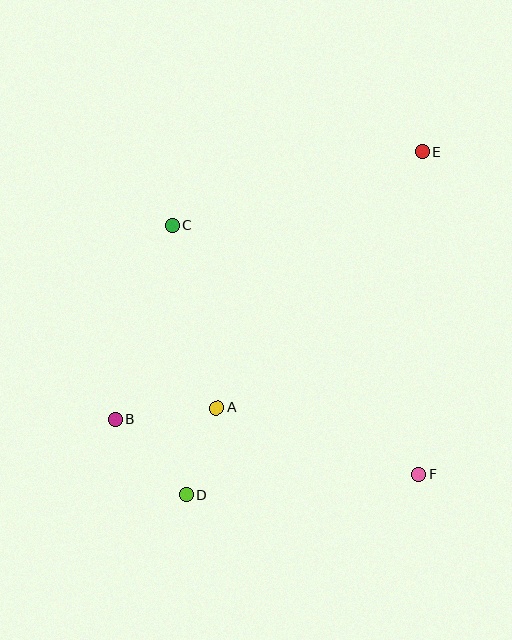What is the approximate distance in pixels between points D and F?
The distance between D and F is approximately 233 pixels.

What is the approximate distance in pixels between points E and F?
The distance between E and F is approximately 323 pixels.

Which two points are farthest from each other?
Points D and E are farthest from each other.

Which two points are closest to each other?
Points A and D are closest to each other.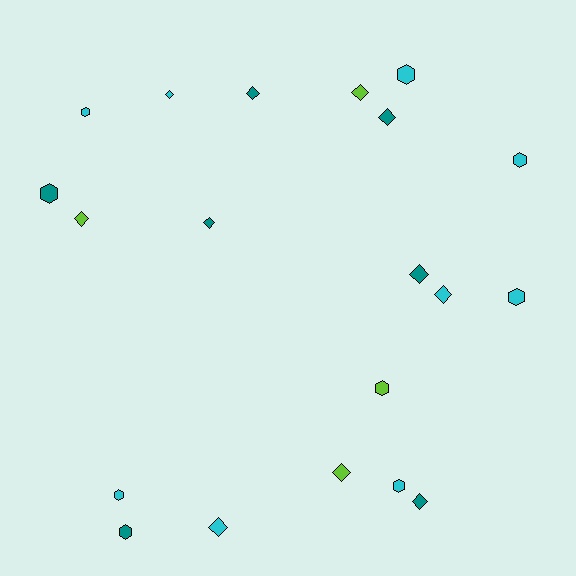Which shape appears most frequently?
Diamond, with 11 objects.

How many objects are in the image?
There are 20 objects.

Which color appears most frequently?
Cyan, with 9 objects.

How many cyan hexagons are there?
There are 6 cyan hexagons.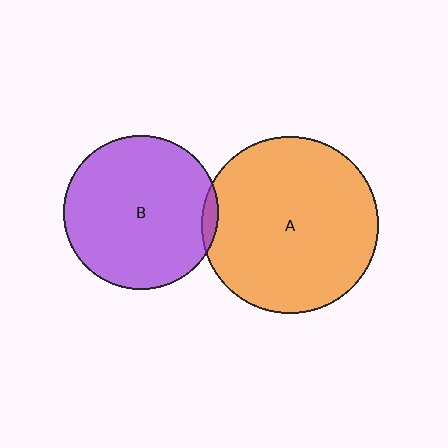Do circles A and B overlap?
Yes.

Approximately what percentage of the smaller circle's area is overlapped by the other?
Approximately 5%.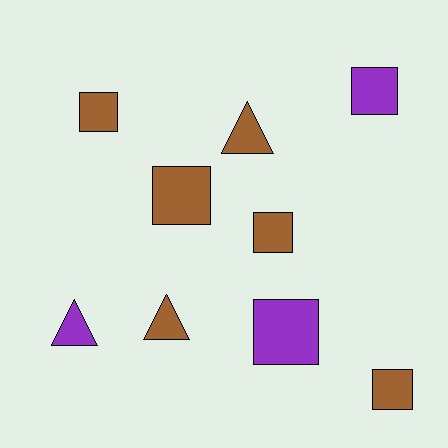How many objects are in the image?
There are 9 objects.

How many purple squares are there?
There are 2 purple squares.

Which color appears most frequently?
Brown, with 6 objects.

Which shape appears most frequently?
Square, with 6 objects.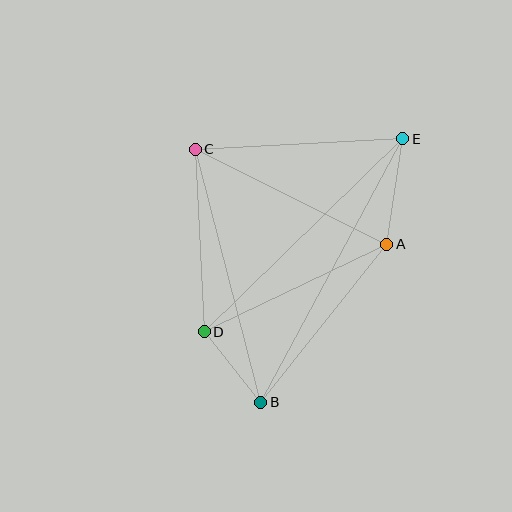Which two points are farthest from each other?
Points B and E are farthest from each other.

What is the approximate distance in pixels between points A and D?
The distance between A and D is approximately 202 pixels.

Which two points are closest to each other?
Points B and D are closest to each other.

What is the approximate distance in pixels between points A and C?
The distance between A and C is approximately 214 pixels.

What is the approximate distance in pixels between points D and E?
The distance between D and E is approximately 277 pixels.